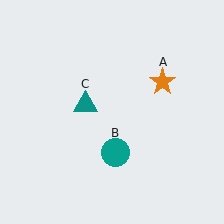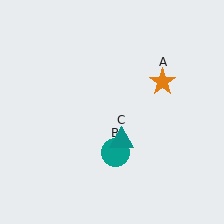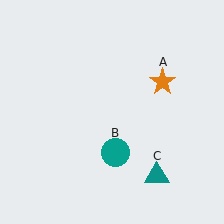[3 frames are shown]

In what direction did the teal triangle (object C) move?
The teal triangle (object C) moved down and to the right.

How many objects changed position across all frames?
1 object changed position: teal triangle (object C).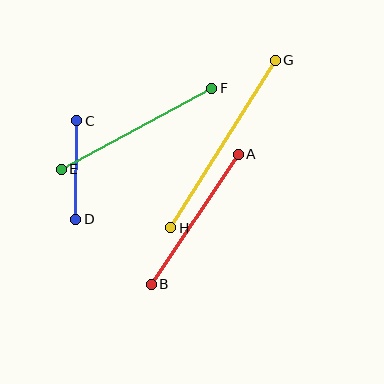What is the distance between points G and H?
The distance is approximately 198 pixels.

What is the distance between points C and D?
The distance is approximately 99 pixels.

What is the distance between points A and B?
The distance is approximately 156 pixels.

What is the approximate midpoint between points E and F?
The midpoint is at approximately (137, 129) pixels.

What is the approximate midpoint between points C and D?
The midpoint is at approximately (76, 170) pixels.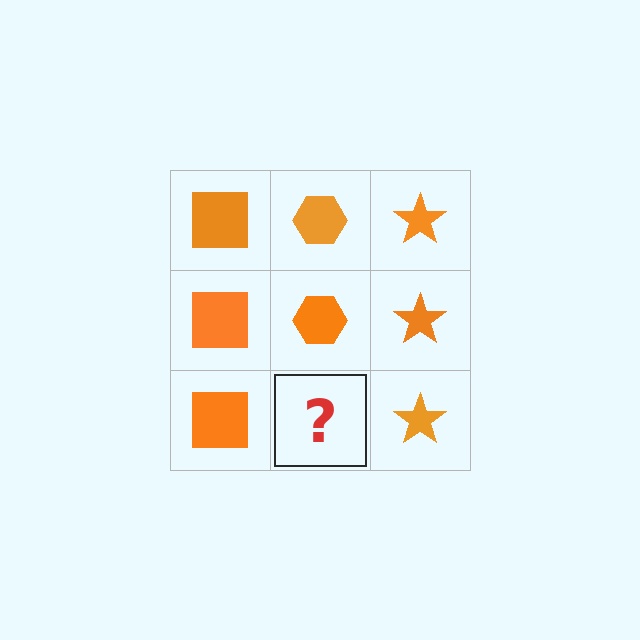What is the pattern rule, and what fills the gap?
The rule is that each column has a consistent shape. The gap should be filled with an orange hexagon.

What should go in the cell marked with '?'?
The missing cell should contain an orange hexagon.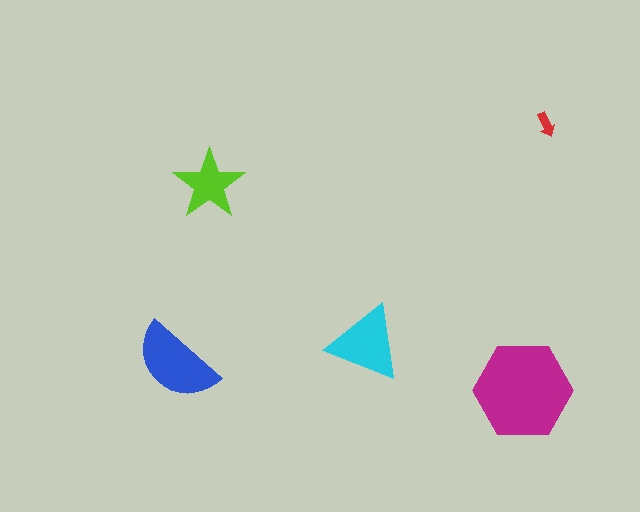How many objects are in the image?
There are 5 objects in the image.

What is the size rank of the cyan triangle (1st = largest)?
3rd.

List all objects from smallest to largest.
The red arrow, the lime star, the cyan triangle, the blue semicircle, the magenta hexagon.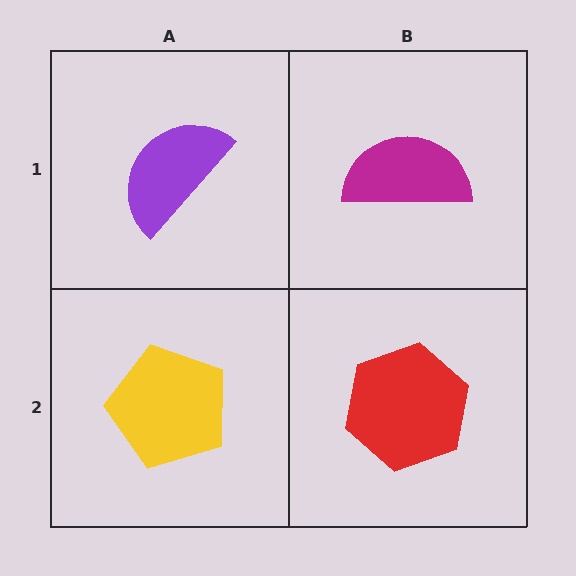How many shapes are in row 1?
2 shapes.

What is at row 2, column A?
A yellow pentagon.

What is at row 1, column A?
A purple semicircle.